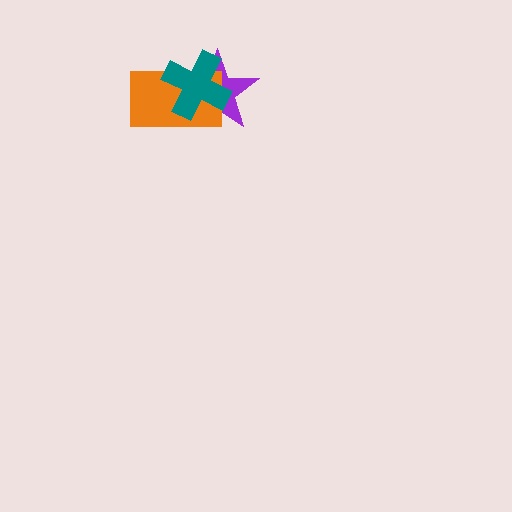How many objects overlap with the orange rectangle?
2 objects overlap with the orange rectangle.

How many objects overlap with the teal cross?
2 objects overlap with the teal cross.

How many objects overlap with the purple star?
2 objects overlap with the purple star.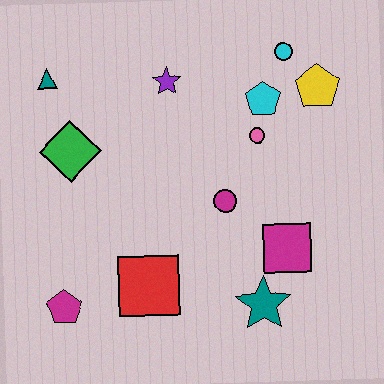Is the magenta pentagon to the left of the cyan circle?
Yes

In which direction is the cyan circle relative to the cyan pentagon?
The cyan circle is above the cyan pentagon.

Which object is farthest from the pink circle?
The magenta pentagon is farthest from the pink circle.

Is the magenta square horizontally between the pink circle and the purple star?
No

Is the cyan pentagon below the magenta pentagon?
No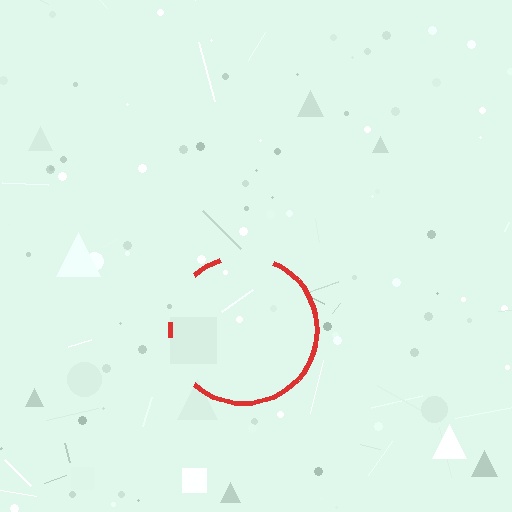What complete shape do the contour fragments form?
The contour fragments form a circle.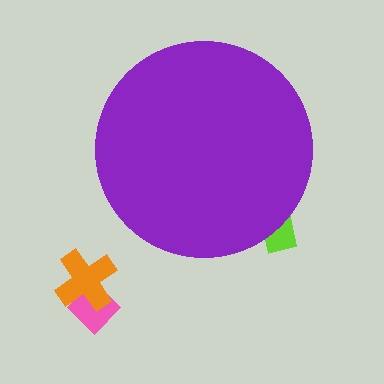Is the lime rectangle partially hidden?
Yes, the lime rectangle is partially hidden behind the purple circle.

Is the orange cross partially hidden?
No, the orange cross is fully visible.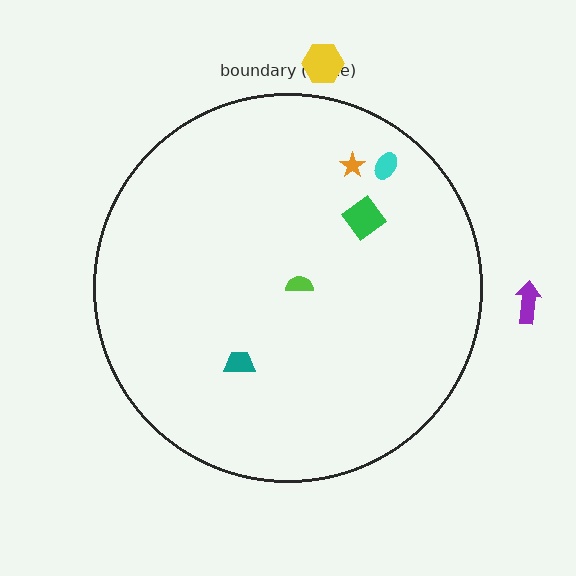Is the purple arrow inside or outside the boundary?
Outside.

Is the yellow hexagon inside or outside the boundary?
Outside.